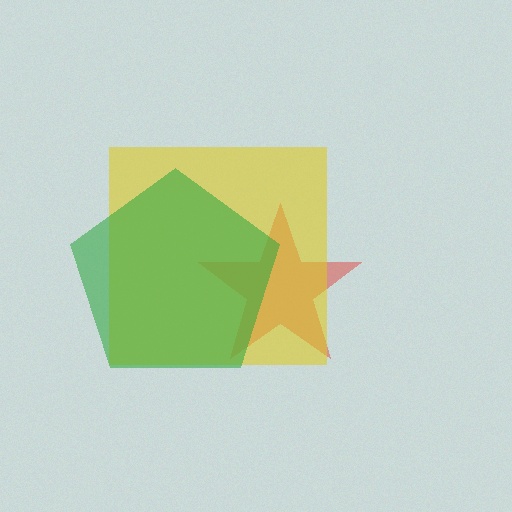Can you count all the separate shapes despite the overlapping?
Yes, there are 3 separate shapes.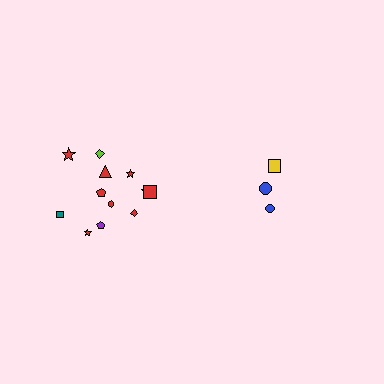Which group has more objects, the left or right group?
The left group.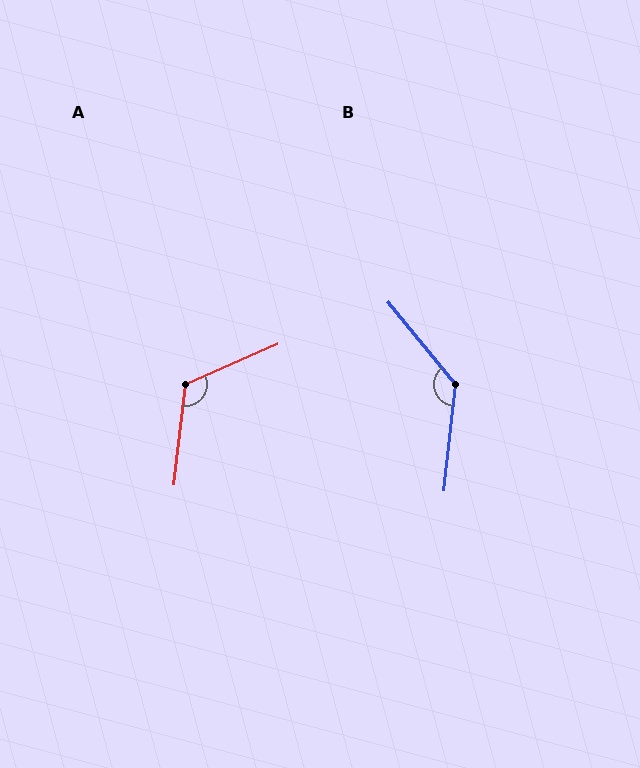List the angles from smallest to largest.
A (121°), B (134°).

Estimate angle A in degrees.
Approximately 121 degrees.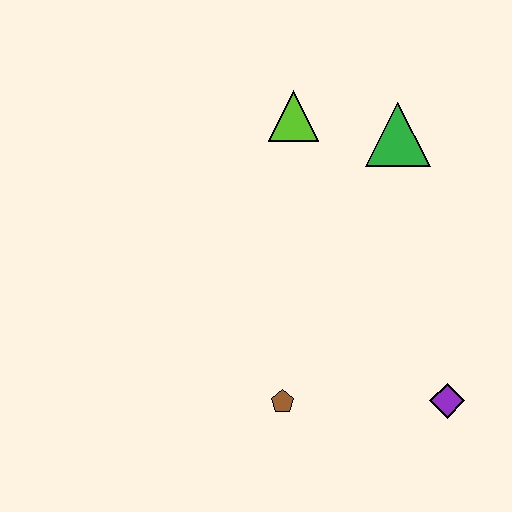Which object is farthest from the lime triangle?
The purple diamond is farthest from the lime triangle.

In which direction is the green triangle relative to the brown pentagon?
The green triangle is above the brown pentagon.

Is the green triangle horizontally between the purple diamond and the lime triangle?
Yes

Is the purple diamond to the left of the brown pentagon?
No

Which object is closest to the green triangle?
The lime triangle is closest to the green triangle.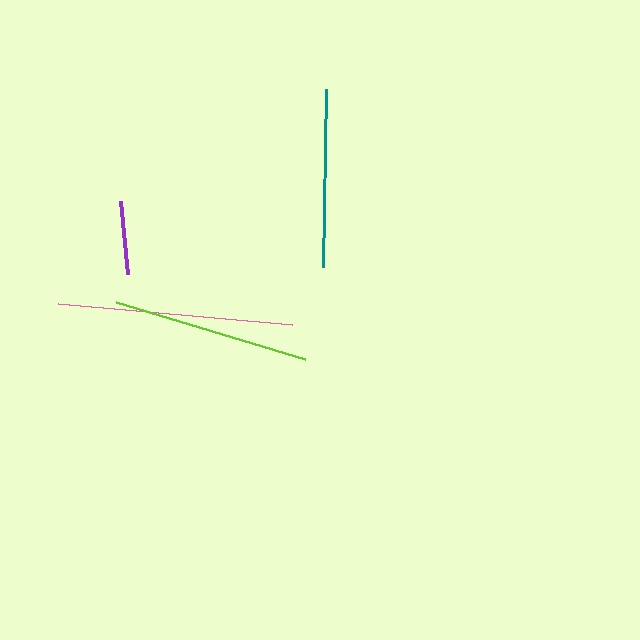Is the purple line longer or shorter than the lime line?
The lime line is longer than the purple line.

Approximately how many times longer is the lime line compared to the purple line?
The lime line is approximately 2.7 times the length of the purple line.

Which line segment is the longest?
The pink line is the longest at approximately 235 pixels.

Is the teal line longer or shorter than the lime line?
The lime line is longer than the teal line.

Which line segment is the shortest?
The purple line is the shortest at approximately 73 pixels.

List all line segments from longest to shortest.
From longest to shortest: pink, lime, teal, purple.